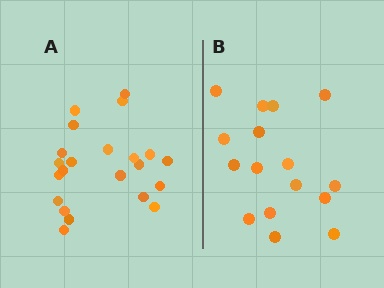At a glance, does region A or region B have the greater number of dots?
Region A (the left region) has more dots.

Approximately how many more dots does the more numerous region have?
Region A has about 6 more dots than region B.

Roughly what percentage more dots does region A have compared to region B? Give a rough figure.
About 40% more.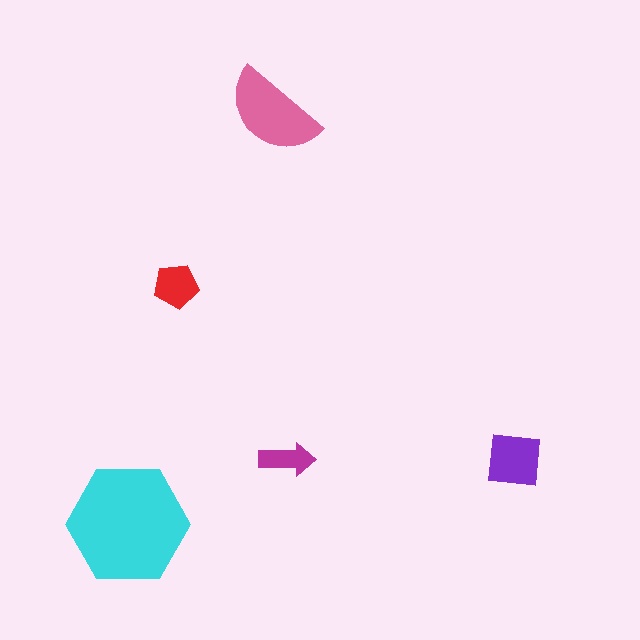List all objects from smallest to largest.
The magenta arrow, the red pentagon, the purple square, the pink semicircle, the cyan hexagon.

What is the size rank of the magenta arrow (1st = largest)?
5th.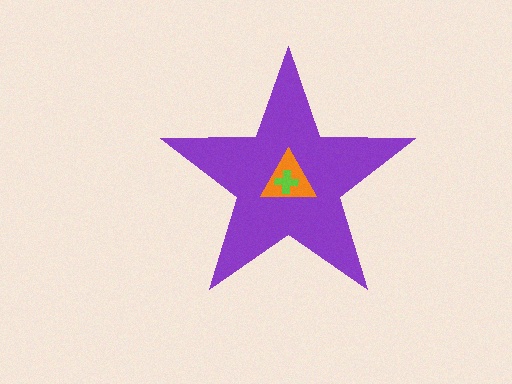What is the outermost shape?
The purple star.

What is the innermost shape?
The lime cross.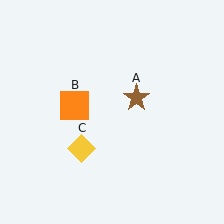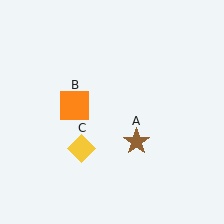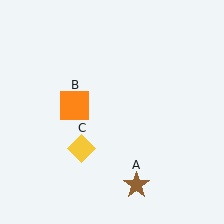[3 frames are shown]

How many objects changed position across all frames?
1 object changed position: brown star (object A).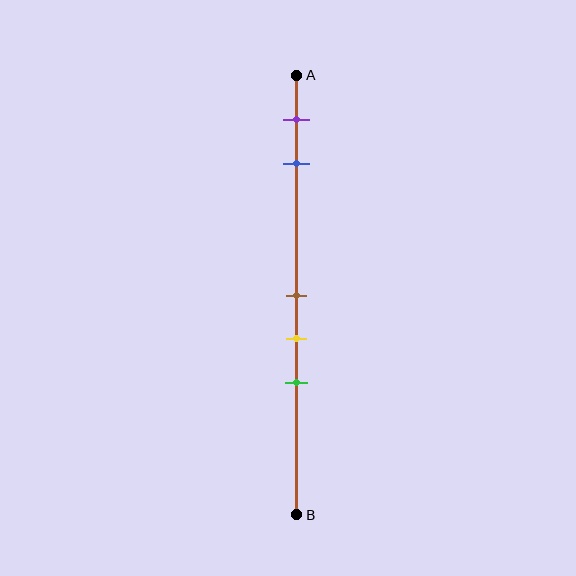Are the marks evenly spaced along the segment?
No, the marks are not evenly spaced.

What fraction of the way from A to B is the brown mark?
The brown mark is approximately 50% (0.5) of the way from A to B.